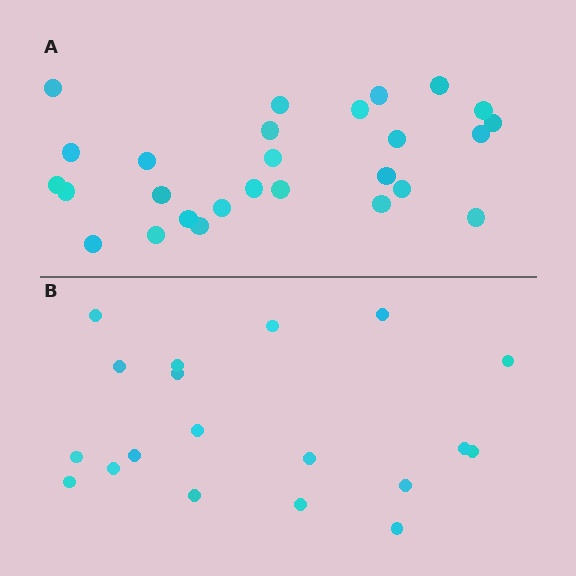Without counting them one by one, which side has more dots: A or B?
Region A (the top region) has more dots.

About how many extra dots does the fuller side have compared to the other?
Region A has roughly 8 or so more dots than region B.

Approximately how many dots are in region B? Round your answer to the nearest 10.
About 20 dots. (The exact count is 19, which rounds to 20.)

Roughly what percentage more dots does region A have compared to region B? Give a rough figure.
About 40% more.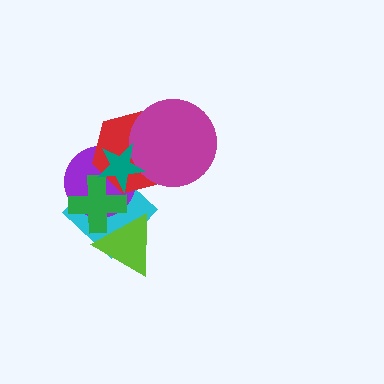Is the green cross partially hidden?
Yes, it is partially covered by another shape.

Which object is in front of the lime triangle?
The green cross is in front of the lime triangle.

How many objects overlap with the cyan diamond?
5 objects overlap with the cyan diamond.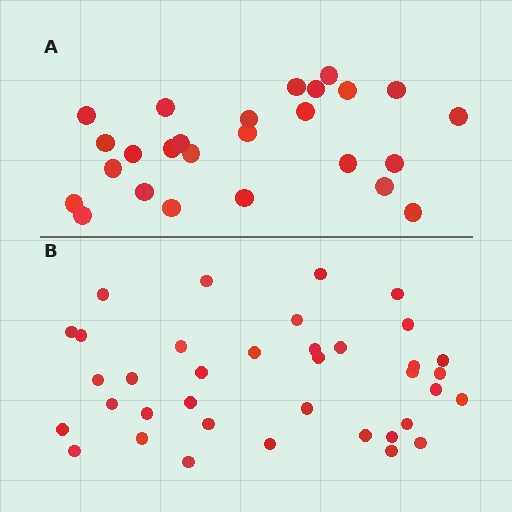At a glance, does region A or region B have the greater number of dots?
Region B (the bottom region) has more dots.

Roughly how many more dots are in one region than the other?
Region B has roughly 12 or so more dots than region A.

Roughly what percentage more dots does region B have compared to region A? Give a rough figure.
About 40% more.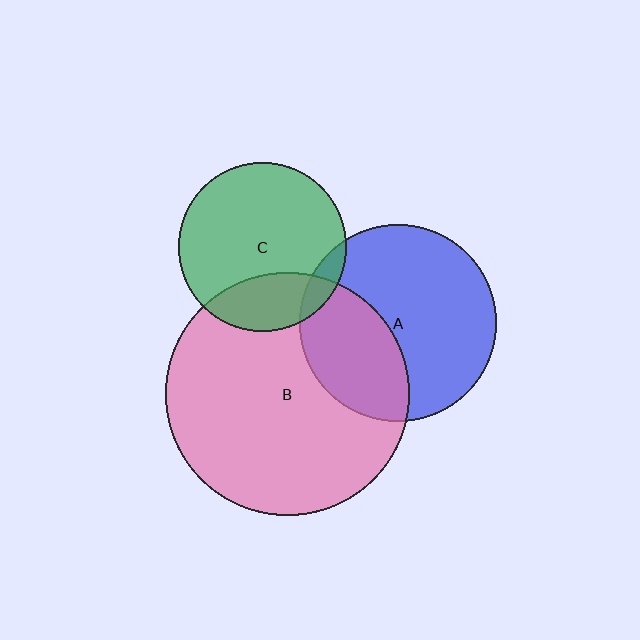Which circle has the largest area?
Circle B (pink).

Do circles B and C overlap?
Yes.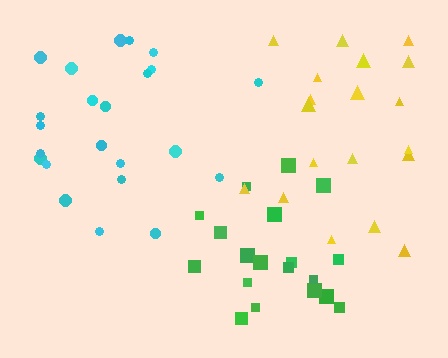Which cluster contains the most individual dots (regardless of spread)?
Cyan (23).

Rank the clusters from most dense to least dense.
green, cyan, yellow.